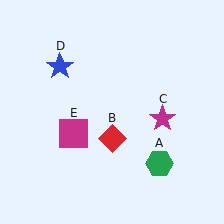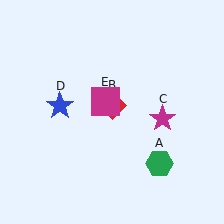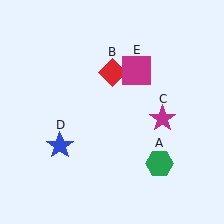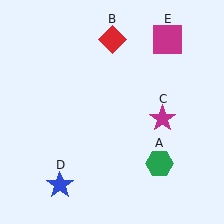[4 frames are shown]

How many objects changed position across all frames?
3 objects changed position: red diamond (object B), blue star (object D), magenta square (object E).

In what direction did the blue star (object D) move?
The blue star (object D) moved down.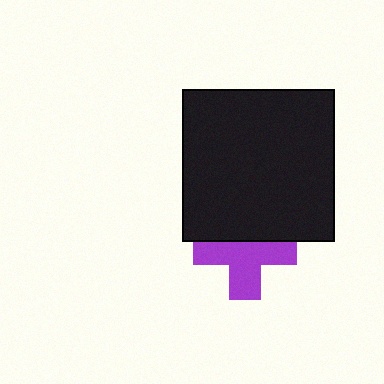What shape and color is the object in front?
The object in front is a black square.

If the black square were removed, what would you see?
You would see the complete purple cross.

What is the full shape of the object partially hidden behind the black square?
The partially hidden object is a purple cross.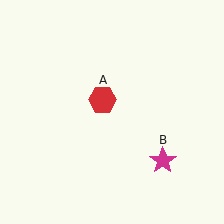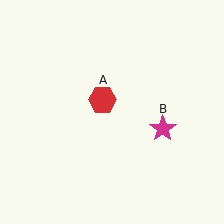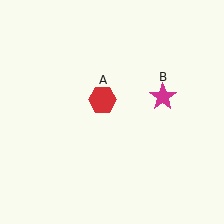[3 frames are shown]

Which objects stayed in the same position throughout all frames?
Red hexagon (object A) remained stationary.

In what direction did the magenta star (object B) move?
The magenta star (object B) moved up.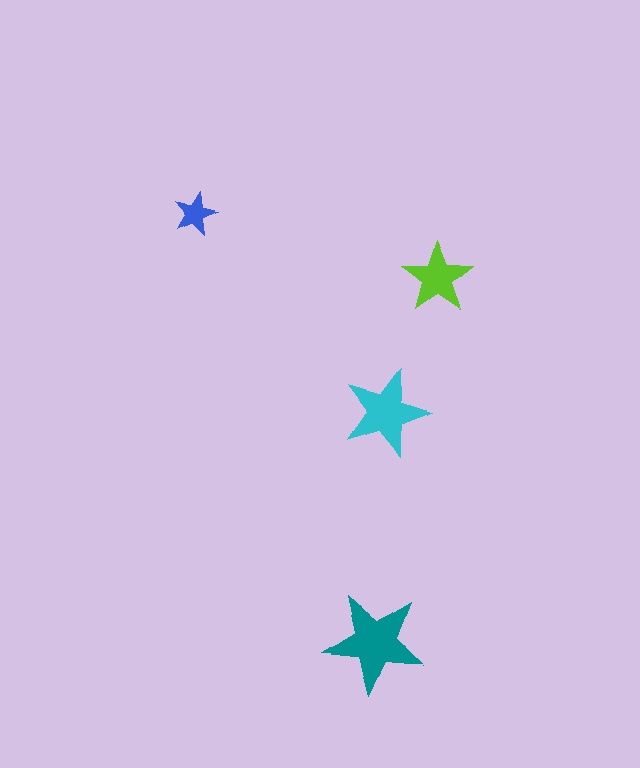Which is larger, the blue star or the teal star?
The teal one.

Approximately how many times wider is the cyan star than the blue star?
About 2 times wider.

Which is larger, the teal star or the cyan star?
The teal one.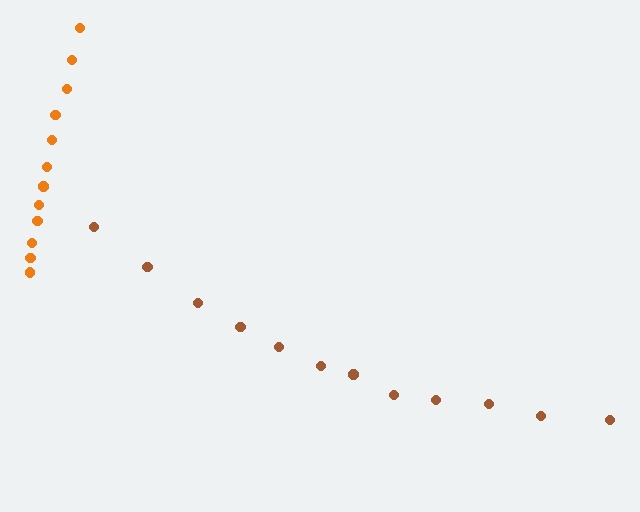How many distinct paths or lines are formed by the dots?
There are 2 distinct paths.